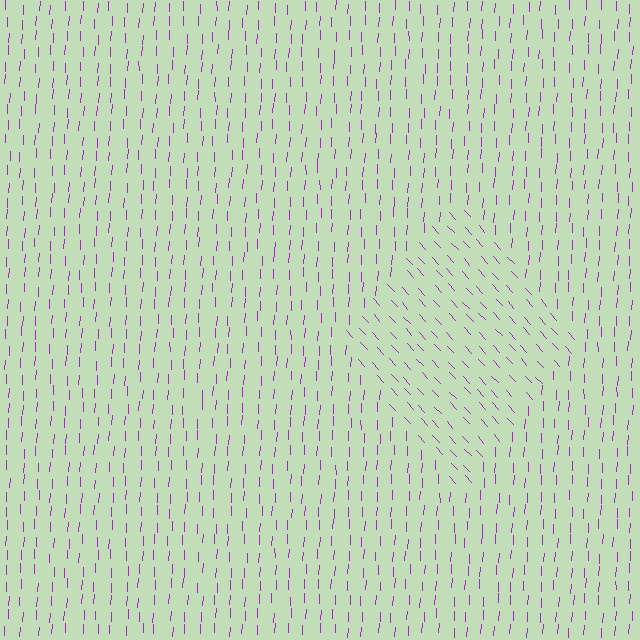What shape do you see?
I see a diamond.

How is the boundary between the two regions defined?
The boundary is defined purely by a change in line orientation (approximately 45 degrees difference). All lines are the same color and thickness.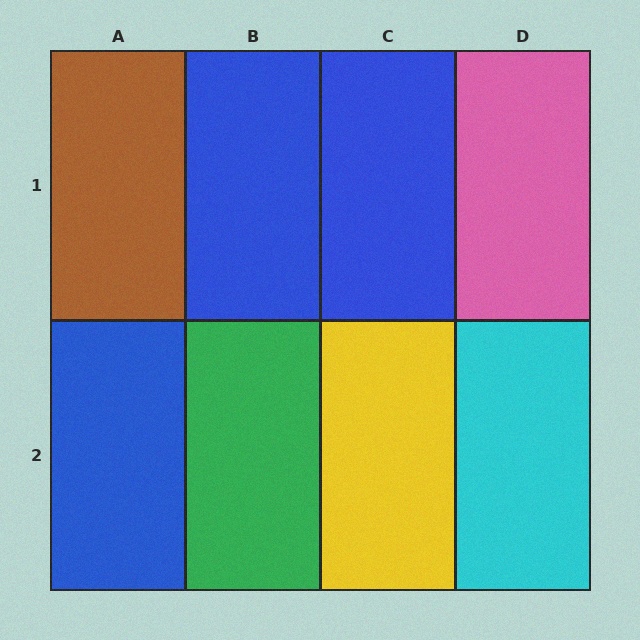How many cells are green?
1 cell is green.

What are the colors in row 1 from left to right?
Brown, blue, blue, pink.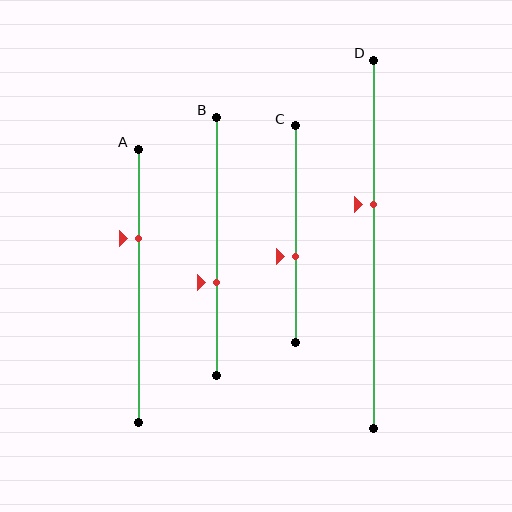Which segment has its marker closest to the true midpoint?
Segment C has its marker closest to the true midpoint.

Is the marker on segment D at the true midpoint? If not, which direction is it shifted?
No, the marker on segment D is shifted upward by about 11% of the segment length.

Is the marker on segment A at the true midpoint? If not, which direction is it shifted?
No, the marker on segment A is shifted upward by about 17% of the segment length.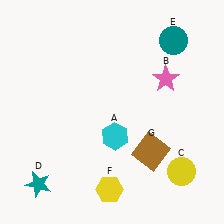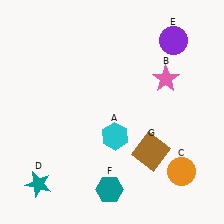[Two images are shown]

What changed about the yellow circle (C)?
In Image 1, C is yellow. In Image 2, it changed to orange.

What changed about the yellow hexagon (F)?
In Image 1, F is yellow. In Image 2, it changed to teal.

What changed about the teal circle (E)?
In Image 1, E is teal. In Image 2, it changed to purple.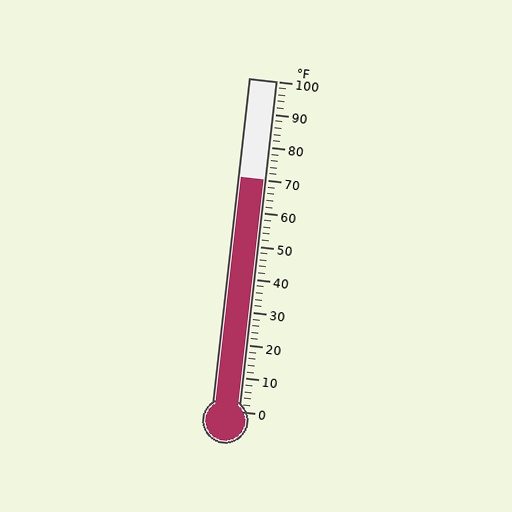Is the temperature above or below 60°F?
The temperature is above 60°F.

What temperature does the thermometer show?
The thermometer shows approximately 70°F.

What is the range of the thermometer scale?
The thermometer scale ranges from 0°F to 100°F.